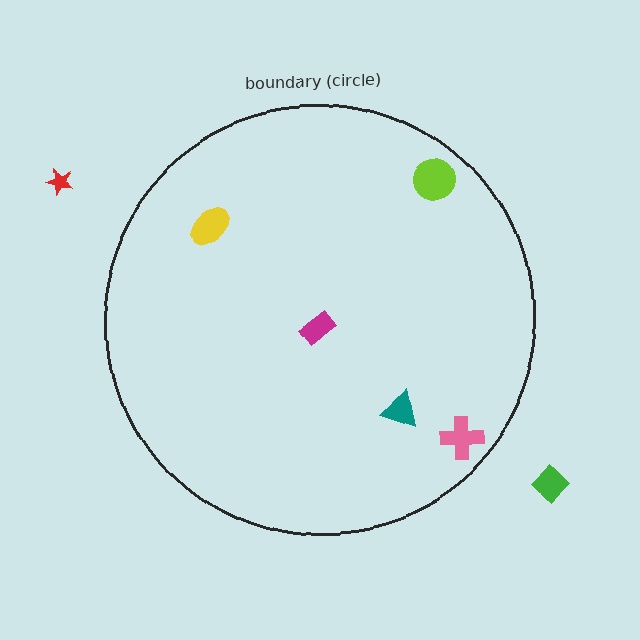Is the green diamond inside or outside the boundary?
Outside.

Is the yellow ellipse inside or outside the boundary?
Inside.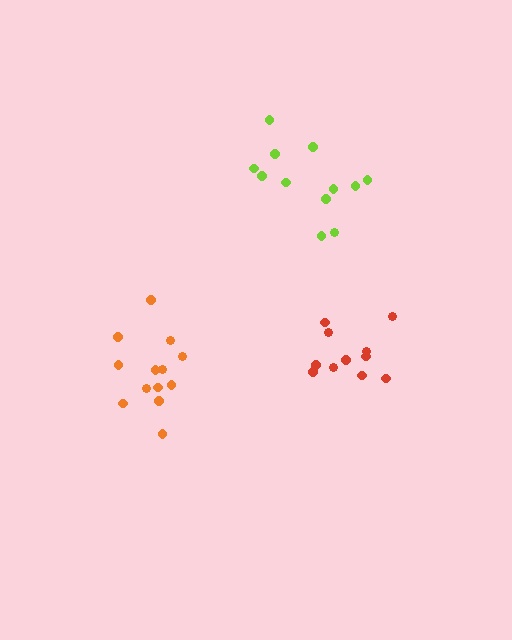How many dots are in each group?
Group 1: 12 dots, Group 2: 11 dots, Group 3: 13 dots (36 total).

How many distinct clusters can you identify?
There are 3 distinct clusters.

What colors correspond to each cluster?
The clusters are colored: lime, red, orange.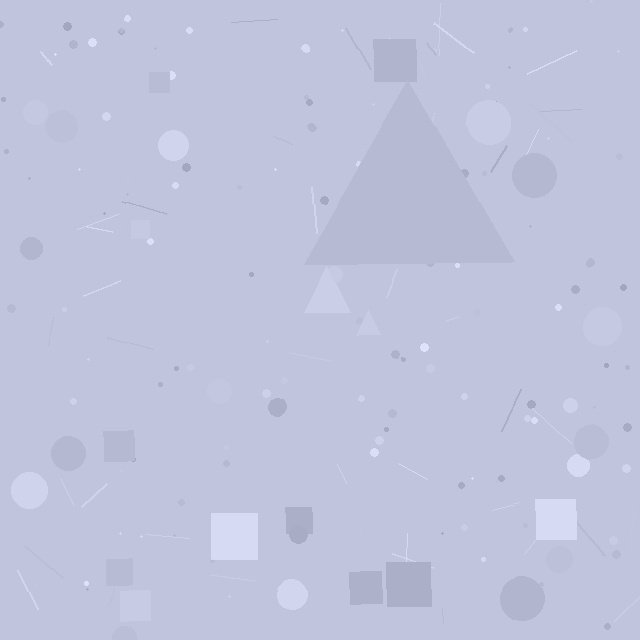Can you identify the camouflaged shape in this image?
The camouflaged shape is a triangle.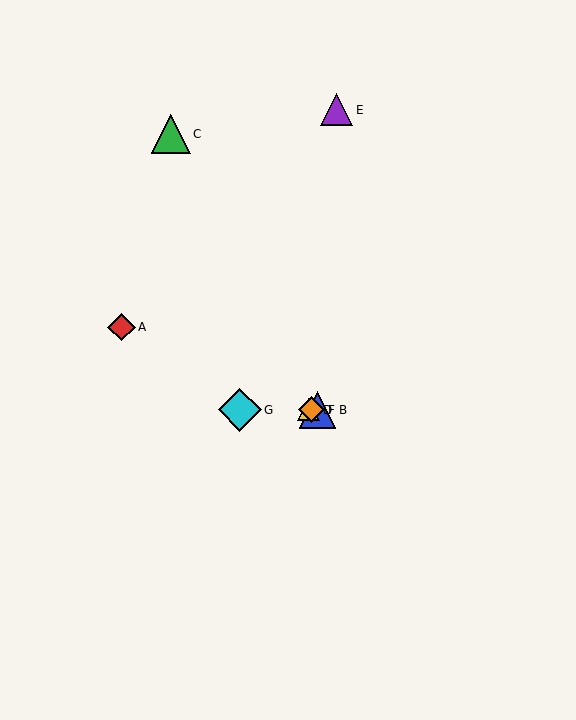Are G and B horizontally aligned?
Yes, both are at y≈410.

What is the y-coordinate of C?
Object C is at y≈134.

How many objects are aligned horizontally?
4 objects (B, D, F, G) are aligned horizontally.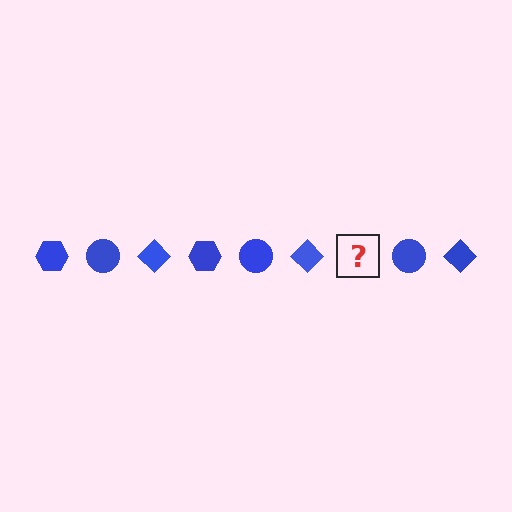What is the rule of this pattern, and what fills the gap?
The rule is that the pattern cycles through hexagon, circle, diamond shapes in blue. The gap should be filled with a blue hexagon.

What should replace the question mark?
The question mark should be replaced with a blue hexagon.